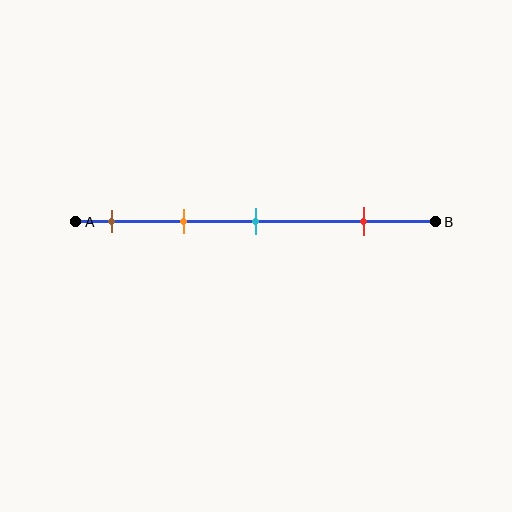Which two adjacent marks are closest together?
The brown and orange marks are the closest adjacent pair.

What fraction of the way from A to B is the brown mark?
The brown mark is approximately 10% (0.1) of the way from A to B.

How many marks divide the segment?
There are 4 marks dividing the segment.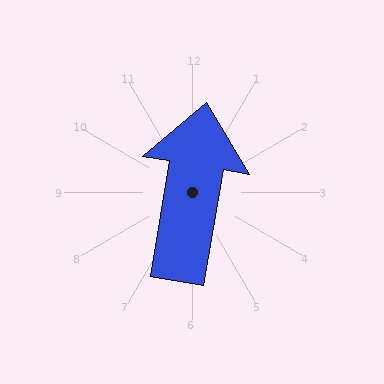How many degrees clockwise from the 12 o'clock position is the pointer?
Approximately 9 degrees.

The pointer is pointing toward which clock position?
Roughly 12 o'clock.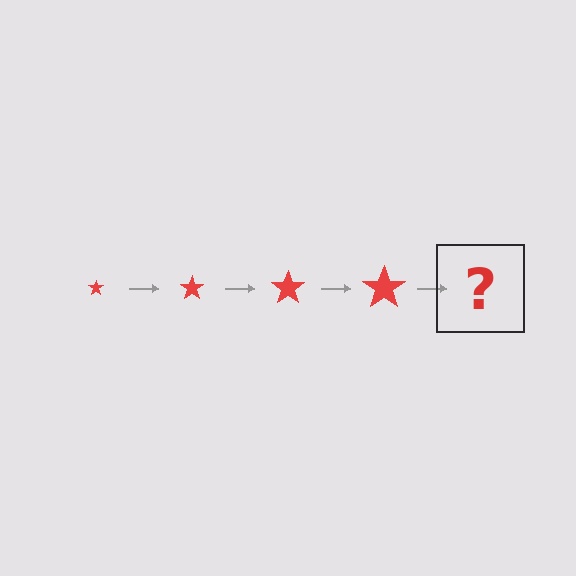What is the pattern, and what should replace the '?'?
The pattern is that the star gets progressively larger each step. The '?' should be a red star, larger than the previous one.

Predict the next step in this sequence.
The next step is a red star, larger than the previous one.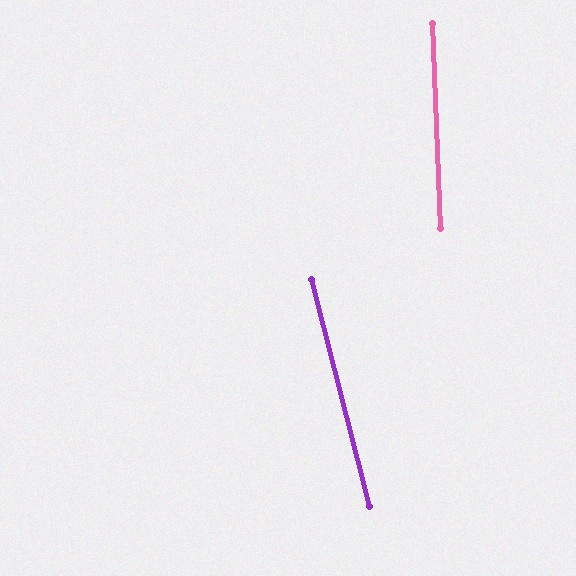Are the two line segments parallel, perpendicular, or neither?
Neither parallel nor perpendicular — they differ by about 12°.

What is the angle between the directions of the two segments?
Approximately 12 degrees.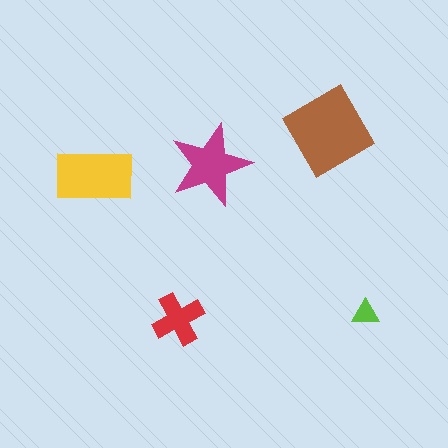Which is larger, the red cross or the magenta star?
The magenta star.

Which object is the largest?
The brown diamond.